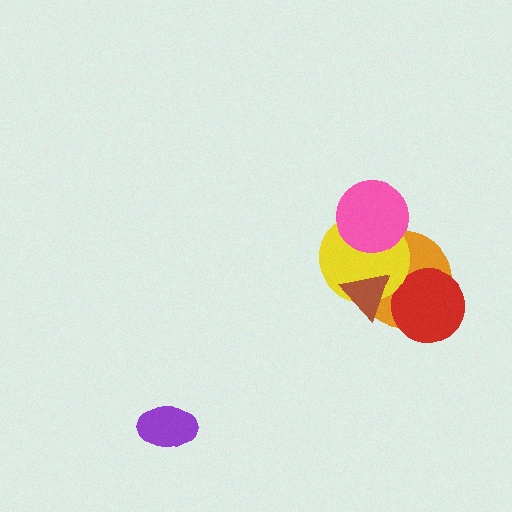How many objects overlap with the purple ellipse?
0 objects overlap with the purple ellipse.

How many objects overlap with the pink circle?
2 objects overlap with the pink circle.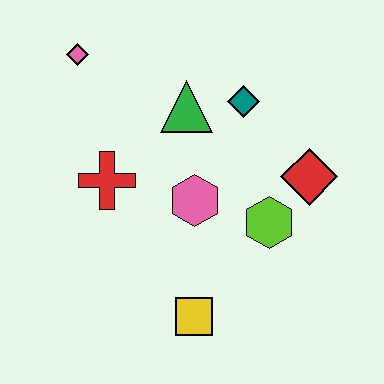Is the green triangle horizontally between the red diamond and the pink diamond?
Yes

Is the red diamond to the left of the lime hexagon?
No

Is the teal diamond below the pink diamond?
Yes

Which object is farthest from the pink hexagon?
The pink diamond is farthest from the pink hexagon.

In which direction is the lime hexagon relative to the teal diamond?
The lime hexagon is below the teal diamond.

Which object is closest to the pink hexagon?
The lime hexagon is closest to the pink hexagon.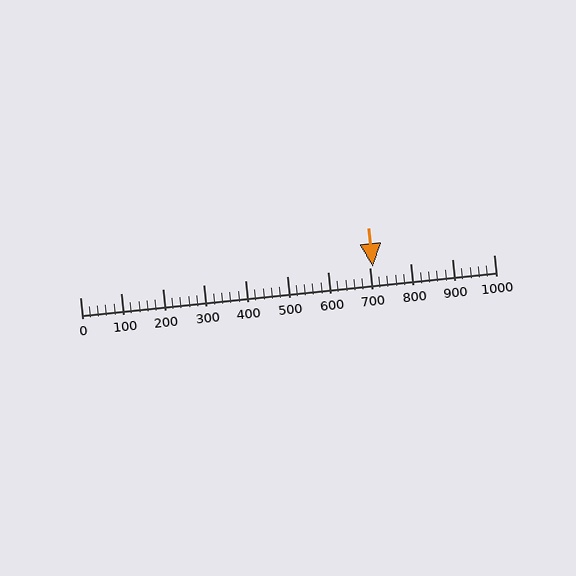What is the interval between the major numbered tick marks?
The major tick marks are spaced 100 units apart.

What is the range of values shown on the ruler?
The ruler shows values from 0 to 1000.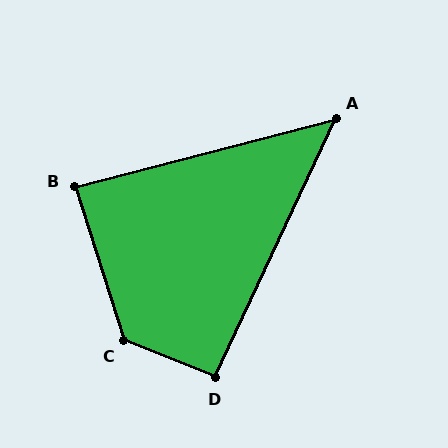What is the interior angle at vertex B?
Approximately 87 degrees (approximately right).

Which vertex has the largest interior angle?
C, at approximately 130 degrees.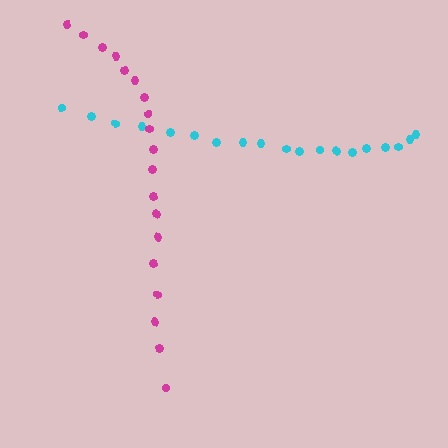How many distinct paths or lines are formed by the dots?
There are 2 distinct paths.